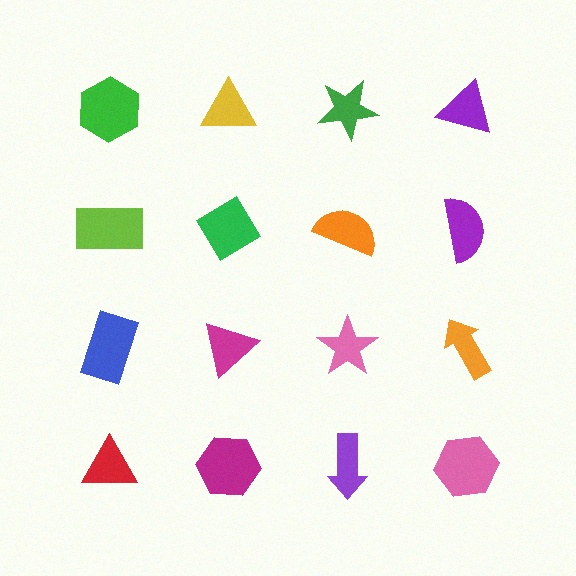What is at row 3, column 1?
A blue rectangle.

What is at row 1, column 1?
A green hexagon.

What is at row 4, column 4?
A pink hexagon.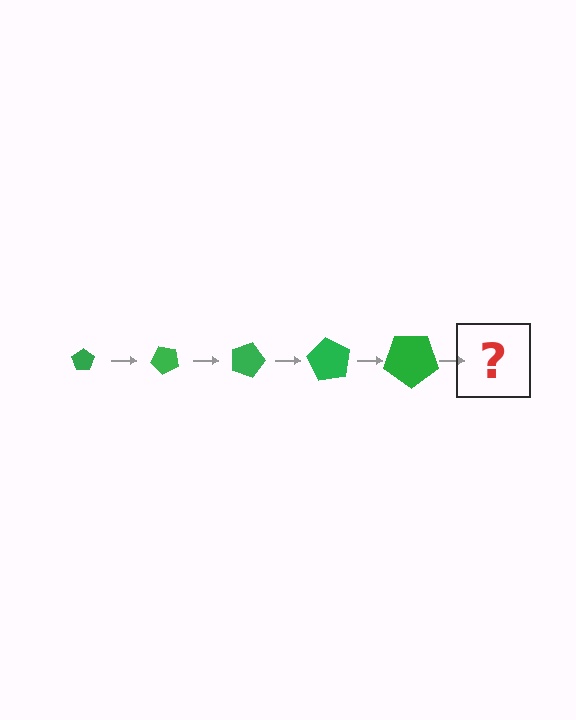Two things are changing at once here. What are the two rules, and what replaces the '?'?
The two rules are that the pentagon grows larger each step and it rotates 45 degrees each step. The '?' should be a pentagon, larger than the previous one and rotated 225 degrees from the start.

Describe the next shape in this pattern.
It should be a pentagon, larger than the previous one and rotated 225 degrees from the start.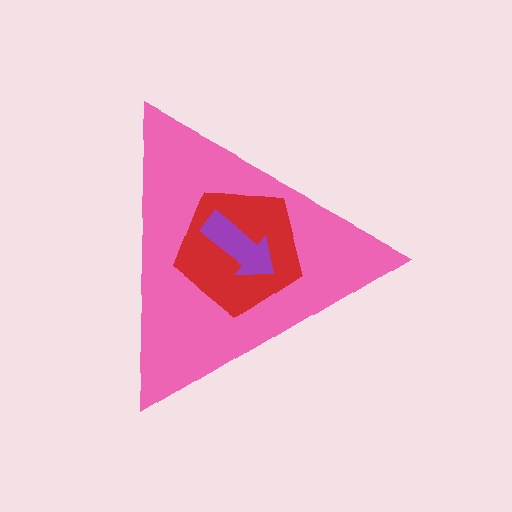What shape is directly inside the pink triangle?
The red pentagon.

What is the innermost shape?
The purple arrow.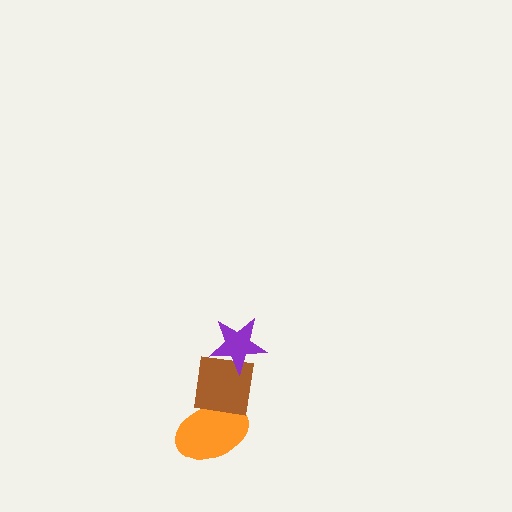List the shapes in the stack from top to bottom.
From top to bottom: the purple star, the brown square, the orange ellipse.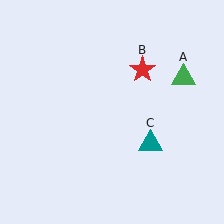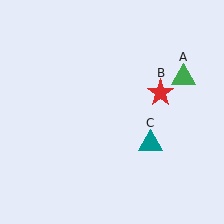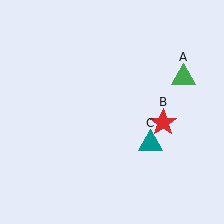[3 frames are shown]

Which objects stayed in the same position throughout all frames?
Green triangle (object A) and teal triangle (object C) remained stationary.